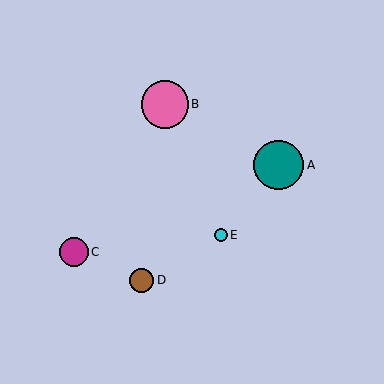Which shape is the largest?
The teal circle (labeled A) is the largest.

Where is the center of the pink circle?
The center of the pink circle is at (165, 104).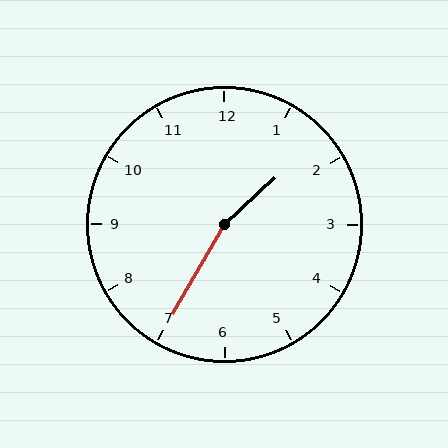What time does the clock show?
1:35.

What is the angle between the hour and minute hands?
Approximately 162 degrees.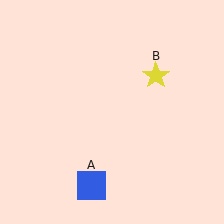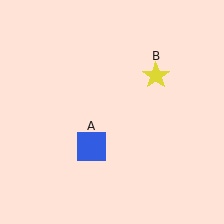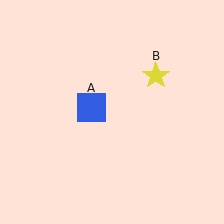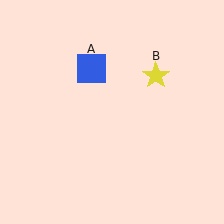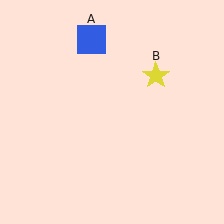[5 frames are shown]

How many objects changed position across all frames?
1 object changed position: blue square (object A).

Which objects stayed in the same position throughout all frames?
Yellow star (object B) remained stationary.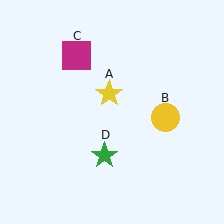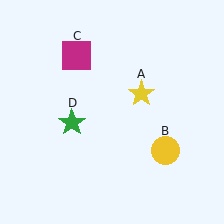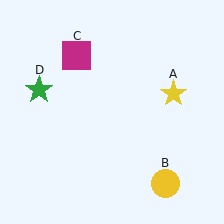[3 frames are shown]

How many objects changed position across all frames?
3 objects changed position: yellow star (object A), yellow circle (object B), green star (object D).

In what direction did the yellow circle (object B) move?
The yellow circle (object B) moved down.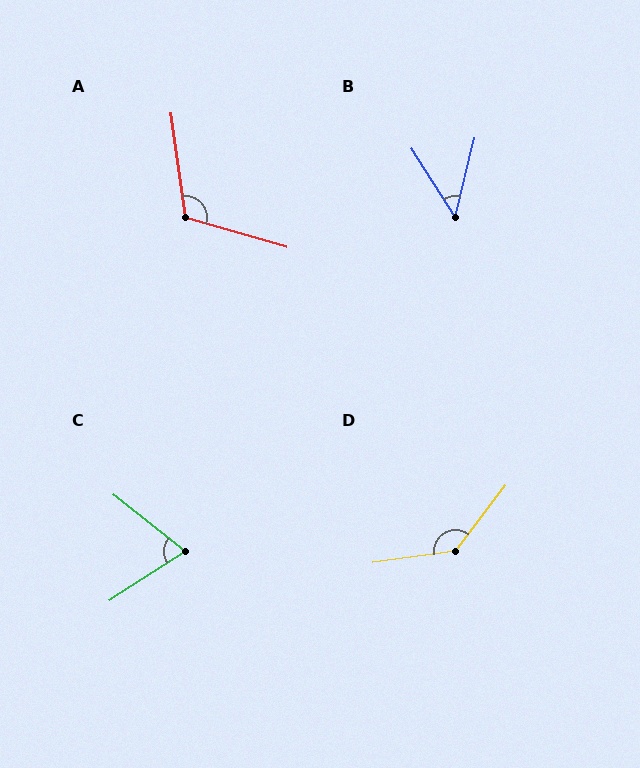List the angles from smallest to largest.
B (46°), C (71°), A (115°), D (135°).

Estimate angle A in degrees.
Approximately 115 degrees.